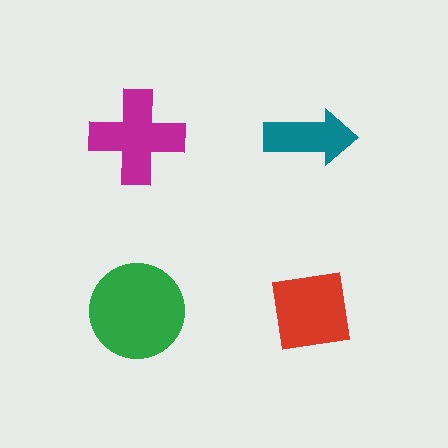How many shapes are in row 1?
2 shapes.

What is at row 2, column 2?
A red square.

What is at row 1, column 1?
A magenta cross.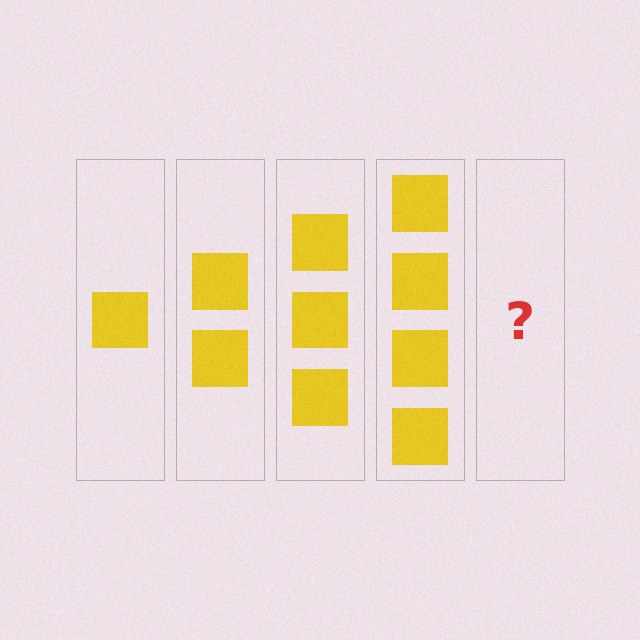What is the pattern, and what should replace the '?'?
The pattern is that each step adds one more square. The '?' should be 5 squares.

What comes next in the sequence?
The next element should be 5 squares.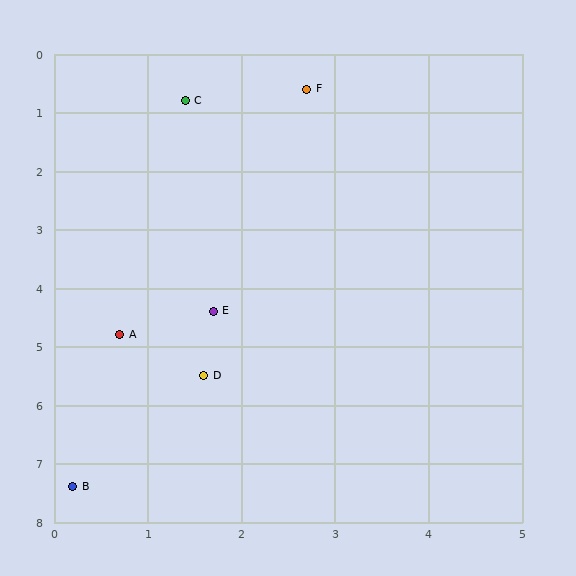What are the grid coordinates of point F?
Point F is at approximately (2.7, 0.6).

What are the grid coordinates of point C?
Point C is at approximately (1.4, 0.8).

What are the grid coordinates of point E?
Point E is at approximately (1.7, 4.4).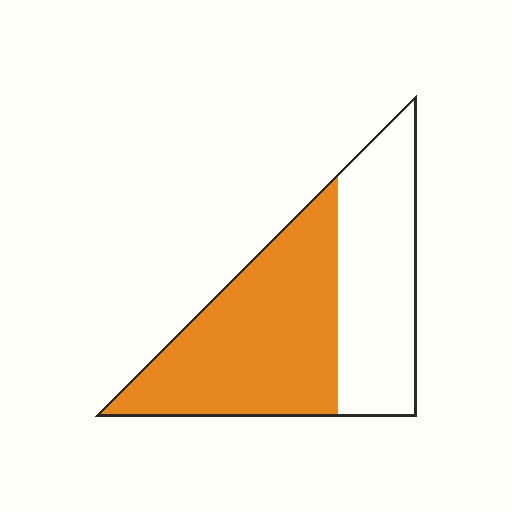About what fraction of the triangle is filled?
About three fifths (3/5).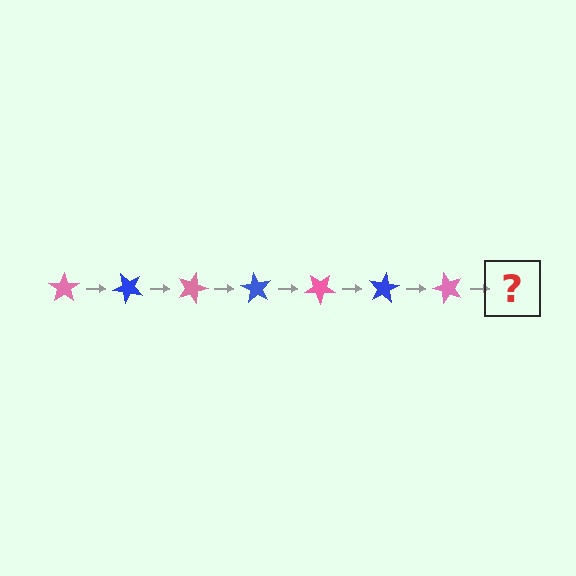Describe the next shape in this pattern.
It should be a blue star, rotated 315 degrees from the start.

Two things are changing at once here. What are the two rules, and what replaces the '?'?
The two rules are that it rotates 45 degrees each step and the color cycles through pink and blue. The '?' should be a blue star, rotated 315 degrees from the start.